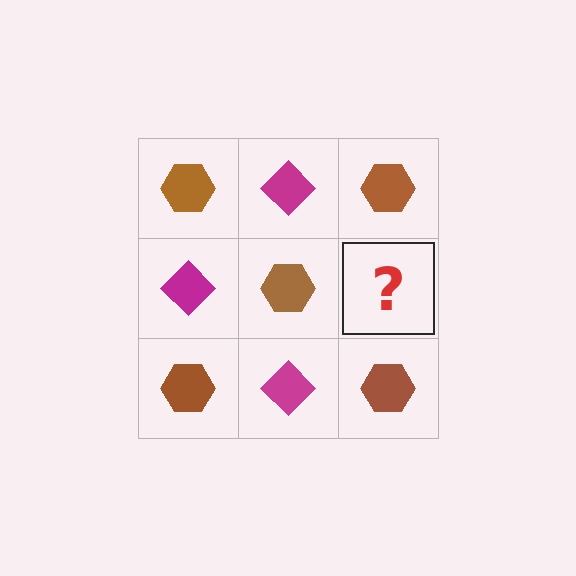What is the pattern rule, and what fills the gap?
The rule is that it alternates brown hexagon and magenta diamond in a checkerboard pattern. The gap should be filled with a magenta diamond.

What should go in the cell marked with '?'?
The missing cell should contain a magenta diamond.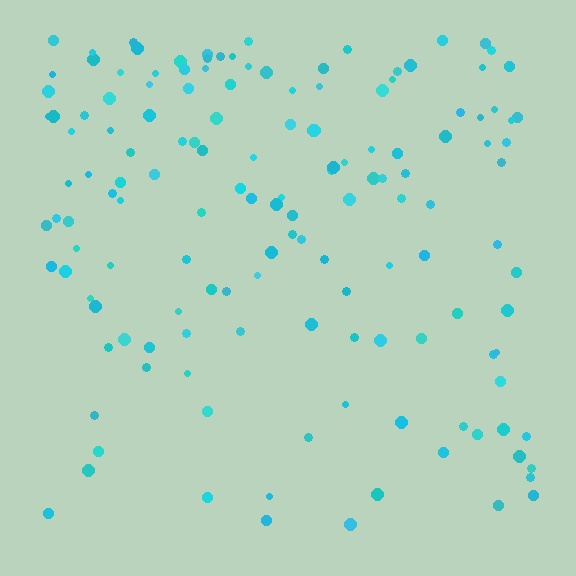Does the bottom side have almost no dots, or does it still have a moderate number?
Still a moderate number, just noticeably fewer than the top.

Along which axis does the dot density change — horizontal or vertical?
Vertical.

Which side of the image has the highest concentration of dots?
The top.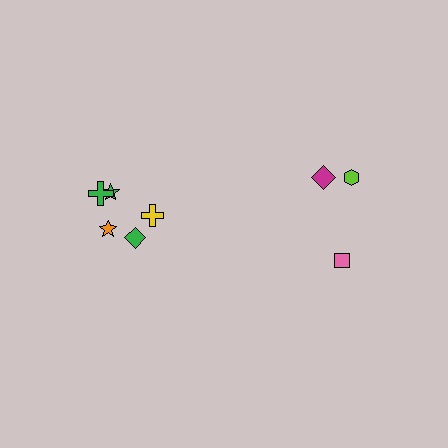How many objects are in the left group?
There are 5 objects.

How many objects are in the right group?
There are 3 objects.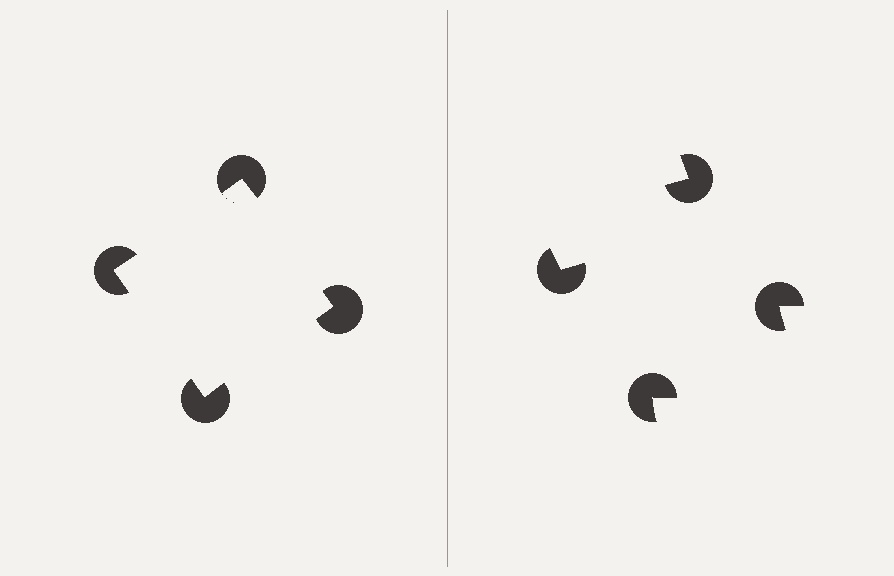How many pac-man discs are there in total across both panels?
8 — 4 on each side.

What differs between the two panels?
The pac-man discs are positioned identically on both sides; only the wedge orientations differ. On the left they align to a square; on the right they are misaligned.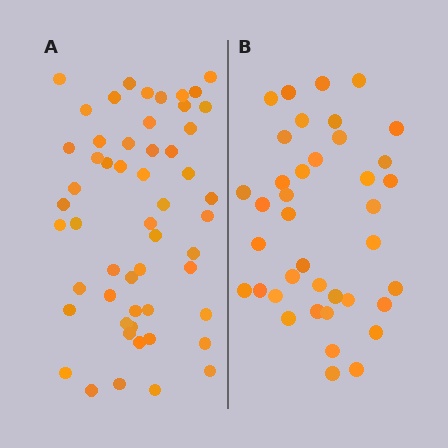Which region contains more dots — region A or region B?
Region A (the left region) has more dots.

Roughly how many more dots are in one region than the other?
Region A has approximately 15 more dots than region B.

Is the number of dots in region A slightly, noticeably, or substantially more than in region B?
Region A has noticeably more, but not dramatically so. The ratio is roughly 1.4 to 1.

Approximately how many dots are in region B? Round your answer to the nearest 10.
About 40 dots. (The exact count is 39, which rounds to 40.)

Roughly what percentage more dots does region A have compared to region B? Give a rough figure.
About 40% more.